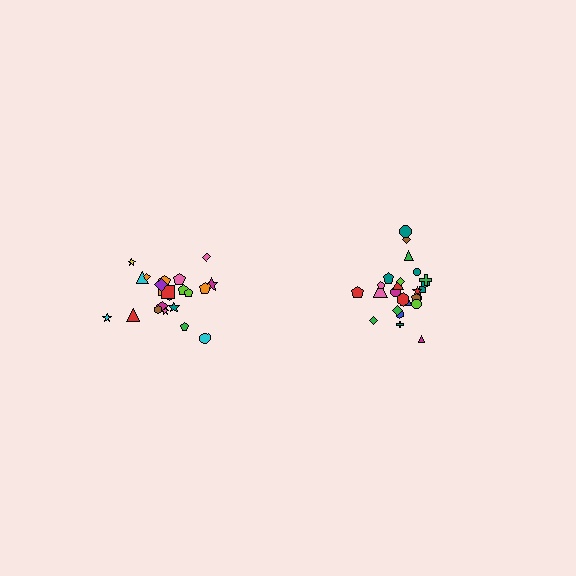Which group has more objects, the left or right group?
The right group.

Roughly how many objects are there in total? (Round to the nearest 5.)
Roughly 45 objects in total.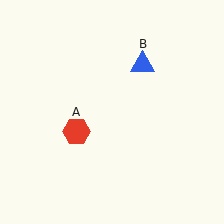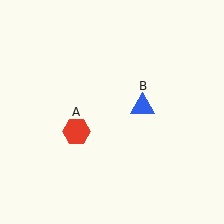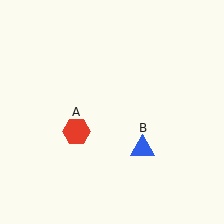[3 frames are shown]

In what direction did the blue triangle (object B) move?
The blue triangle (object B) moved down.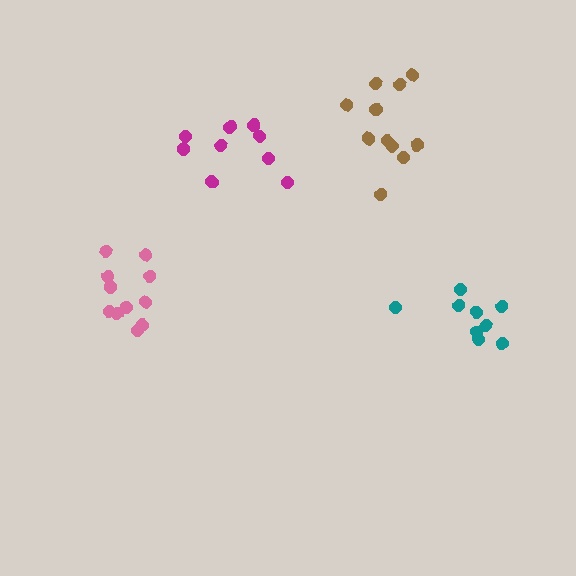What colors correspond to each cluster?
The clusters are colored: magenta, pink, brown, teal.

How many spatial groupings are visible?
There are 4 spatial groupings.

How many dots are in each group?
Group 1: 10 dots, Group 2: 11 dots, Group 3: 11 dots, Group 4: 9 dots (41 total).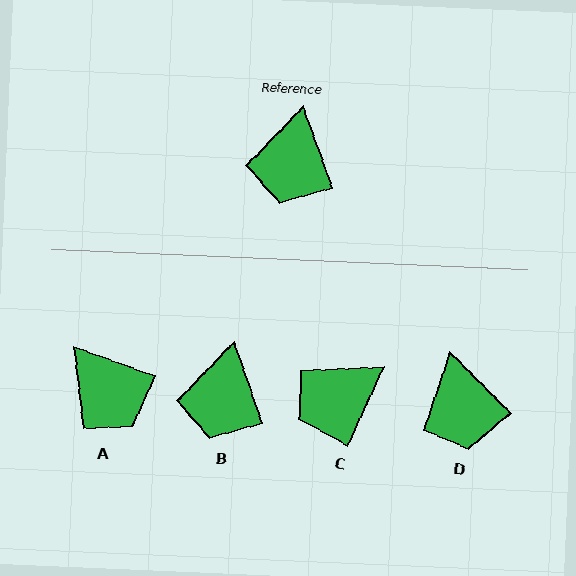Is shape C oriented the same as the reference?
No, it is off by about 44 degrees.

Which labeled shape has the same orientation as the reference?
B.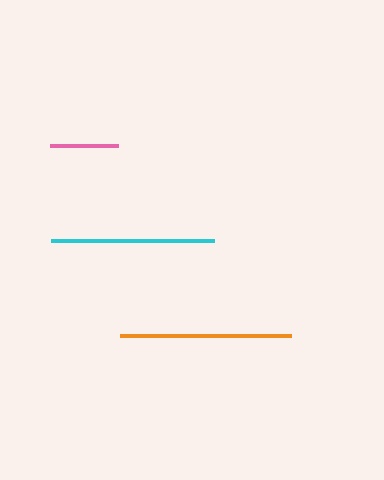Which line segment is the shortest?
The pink line is the shortest at approximately 68 pixels.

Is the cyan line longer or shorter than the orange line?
The orange line is longer than the cyan line.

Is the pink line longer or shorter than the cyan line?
The cyan line is longer than the pink line.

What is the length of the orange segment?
The orange segment is approximately 170 pixels long.